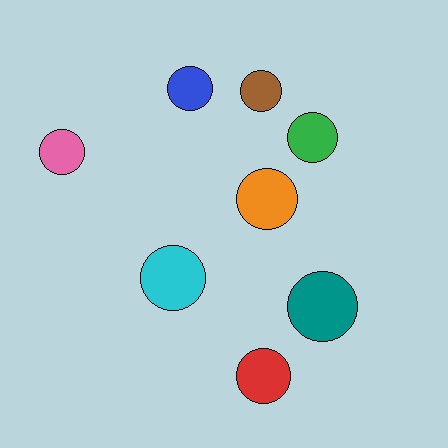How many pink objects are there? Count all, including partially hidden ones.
There is 1 pink object.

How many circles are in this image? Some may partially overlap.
There are 8 circles.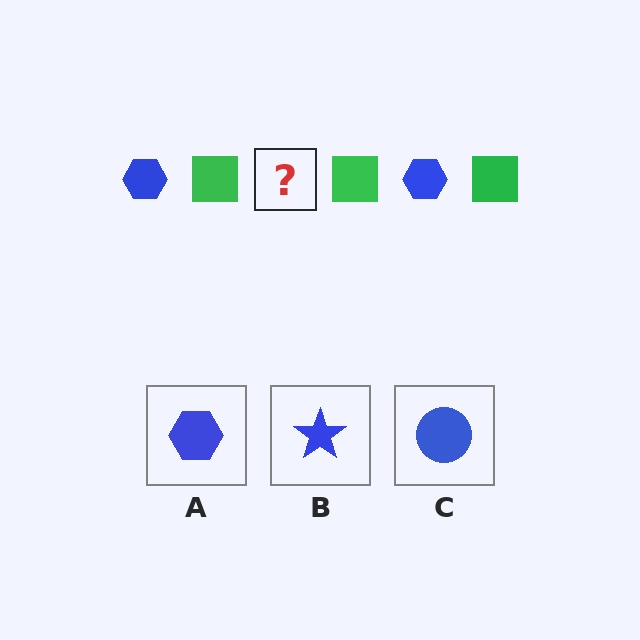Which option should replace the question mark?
Option A.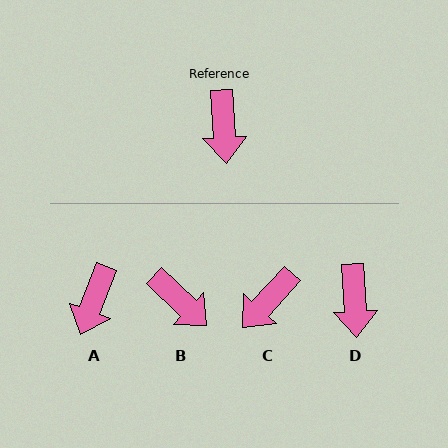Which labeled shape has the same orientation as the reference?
D.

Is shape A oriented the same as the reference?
No, it is off by about 24 degrees.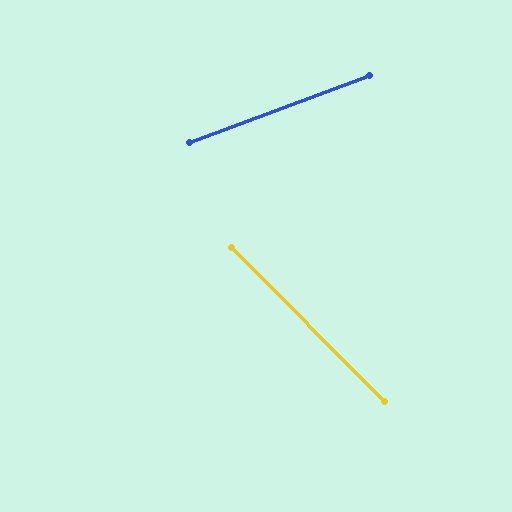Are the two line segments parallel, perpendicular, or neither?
Neither parallel nor perpendicular — they differ by about 66°.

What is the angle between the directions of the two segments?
Approximately 66 degrees.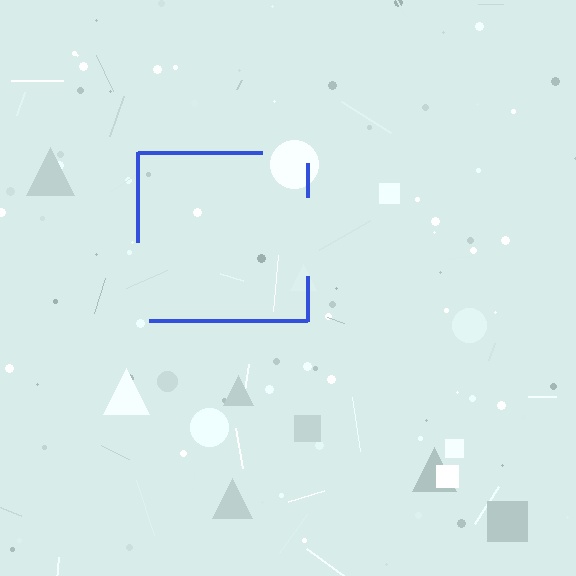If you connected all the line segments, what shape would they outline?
They would outline a square.